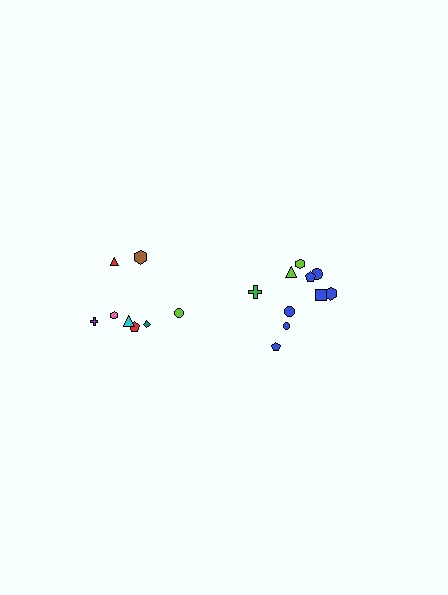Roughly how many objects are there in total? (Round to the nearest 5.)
Roughly 20 objects in total.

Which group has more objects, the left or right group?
The right group.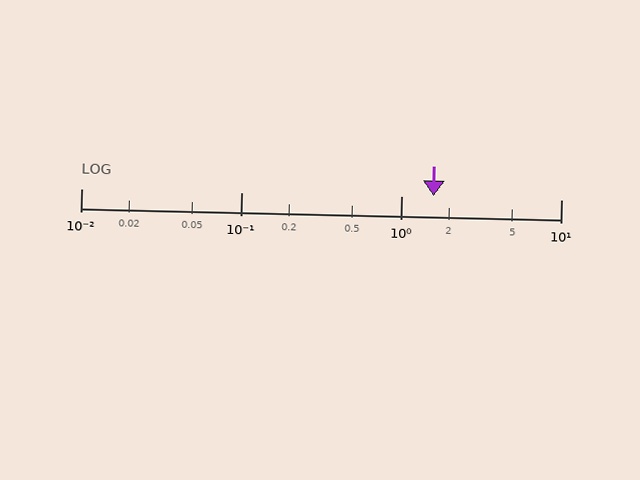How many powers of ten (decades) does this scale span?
The scale spans 3 decades, from 0.01 to 10.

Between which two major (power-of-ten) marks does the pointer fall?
The pointer is between 1 and 10.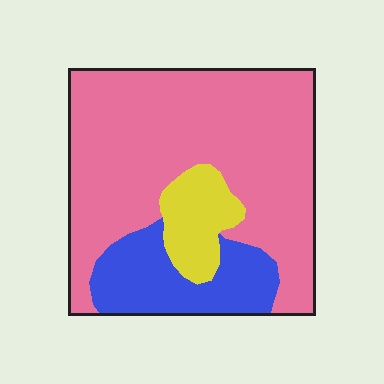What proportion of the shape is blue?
Blue covers about 20% of the shape.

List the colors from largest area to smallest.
From largest to smallest: pink, blue, yellow.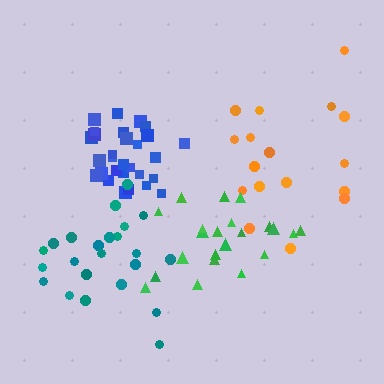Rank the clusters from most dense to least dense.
blue, teal, green, orange.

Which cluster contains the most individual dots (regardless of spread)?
Blue (29).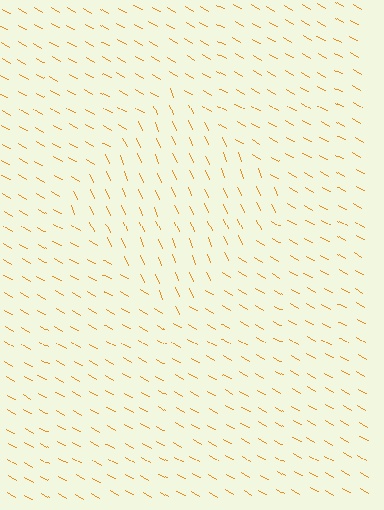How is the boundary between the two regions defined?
The boundary is defined purely by a change in line orientation (approximately 37 degrees difference). All lines are the same color and thickness.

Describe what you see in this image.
The image is filled with small orange line segments. A diamond region in the image has lines oriented differently from the surrounding lines, creating a visible texture boundary.